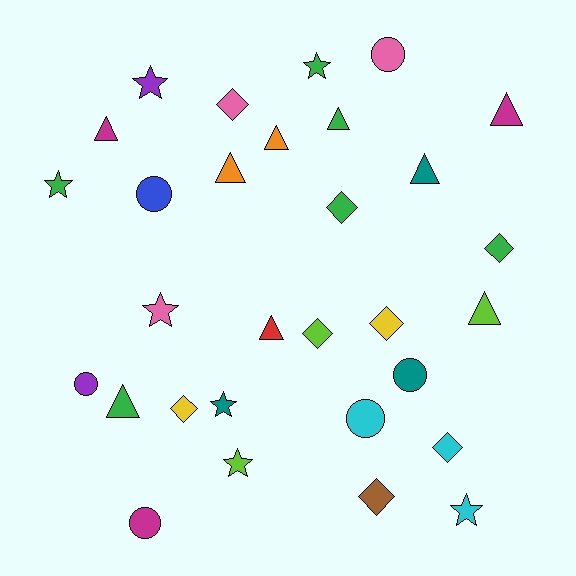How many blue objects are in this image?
There is 1 blue object.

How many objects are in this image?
There are 30 objects.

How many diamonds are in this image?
There are 8 diamonds.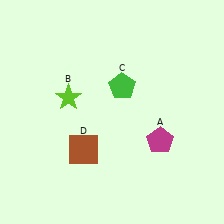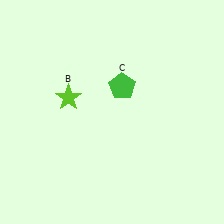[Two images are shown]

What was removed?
The magenta pentagon (A), the brown square (D) were removed in Image 2.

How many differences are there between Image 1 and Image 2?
There are 2 differences between the two images.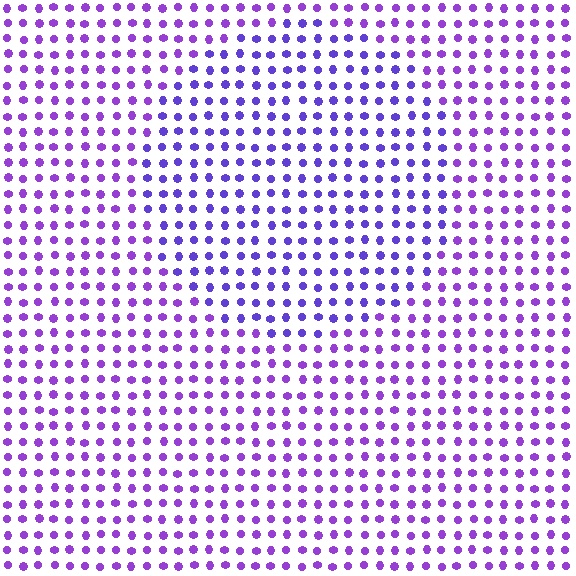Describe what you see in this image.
The image is filled with small purple elements in a uniform arrangement. A circle-shaped region is visible where the elements are tinted to a slightly different hue, forming a subtle color boundary.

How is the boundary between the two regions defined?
The boundary is defined purely by a slight shift in hue (about 22 degrees). Spacing, size, and orientation are identical on both sides.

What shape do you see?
I see a circle.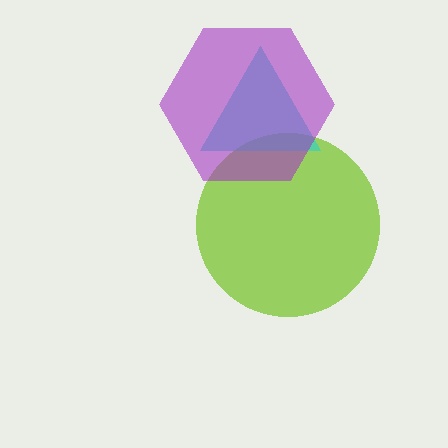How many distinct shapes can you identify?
There are 3 distinct shapes: a lime circle, a cyan triangle, a purple hexagon.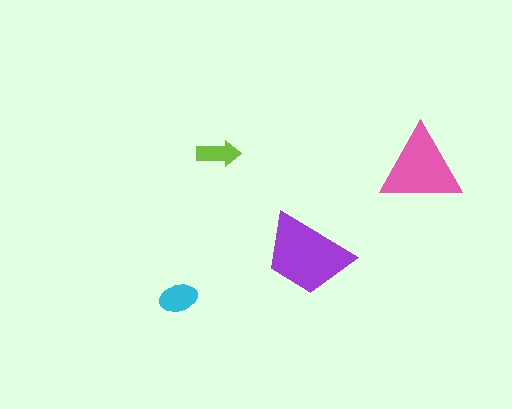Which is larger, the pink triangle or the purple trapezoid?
The purple trapezoid.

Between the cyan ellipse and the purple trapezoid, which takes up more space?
The purple trapezoid.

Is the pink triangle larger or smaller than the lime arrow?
Larger.